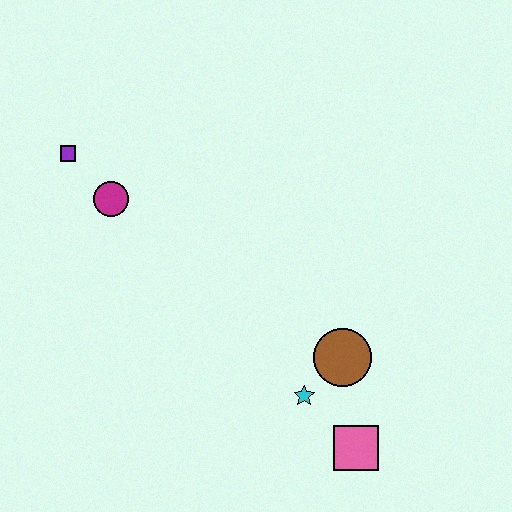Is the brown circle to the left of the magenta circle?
No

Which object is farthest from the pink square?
The purple square is farthest from the pink square.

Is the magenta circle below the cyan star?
No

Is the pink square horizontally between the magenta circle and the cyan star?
No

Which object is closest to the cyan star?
The brown circle is closest to the cyan star.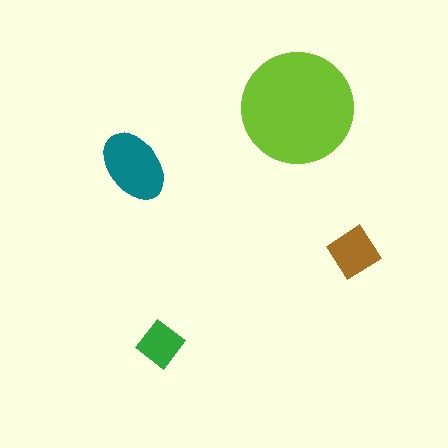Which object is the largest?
The lime circle.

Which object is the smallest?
The green diamond.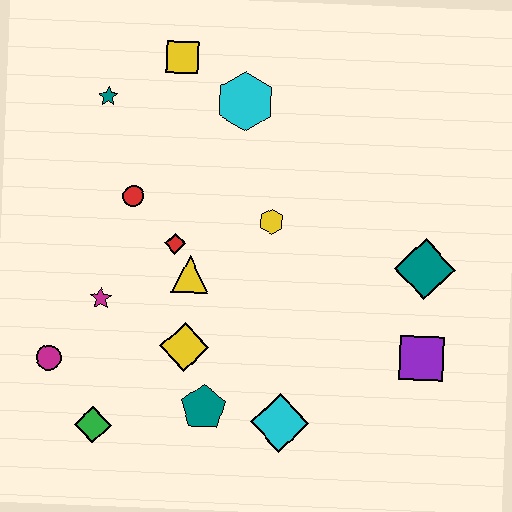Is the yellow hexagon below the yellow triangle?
No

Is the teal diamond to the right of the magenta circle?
Yes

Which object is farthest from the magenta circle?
The teal diamond is farthest from the magenta circle.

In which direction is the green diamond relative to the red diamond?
The green diamond is below the red diamond.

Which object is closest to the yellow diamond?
The teal pentagon is closest to the yellow diamond.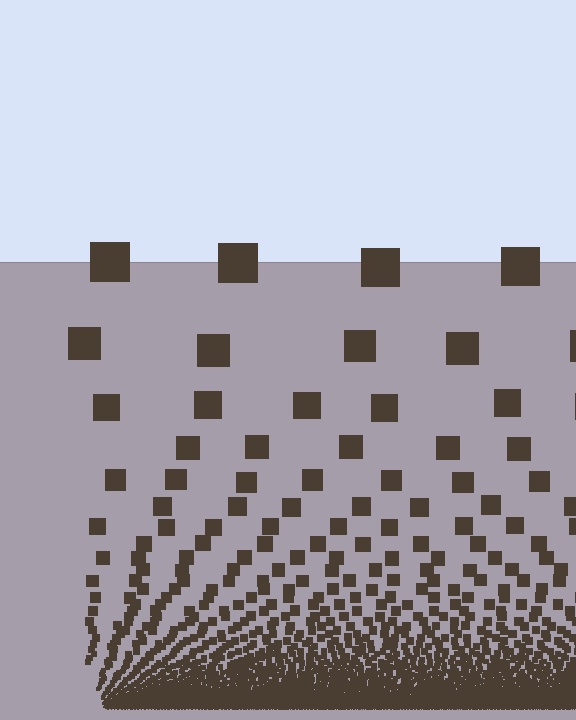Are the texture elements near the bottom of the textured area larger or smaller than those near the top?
Smaller. The gradient is inverted — elements near the bottom are smaller and denser.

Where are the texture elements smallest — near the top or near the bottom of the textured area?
Near the bottom.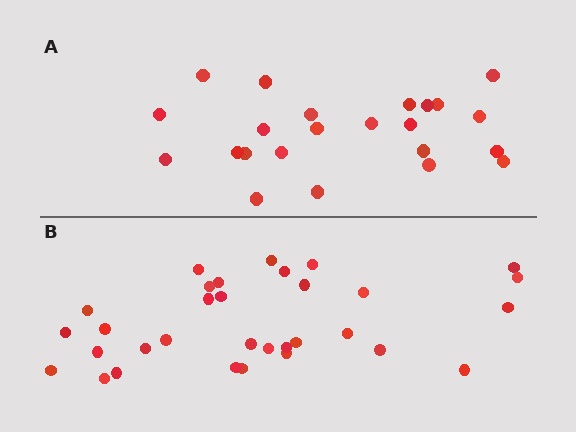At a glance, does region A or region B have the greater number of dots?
Region B (the bottom region) has more dots.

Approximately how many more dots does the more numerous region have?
Region B has roughly 8 or so more dots than region A.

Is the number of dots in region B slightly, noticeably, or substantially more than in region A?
Region B has noticeably more, but not dramatically so. The ratio is roughly 1.4 to 1.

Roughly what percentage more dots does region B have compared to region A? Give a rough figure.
About 40% more.